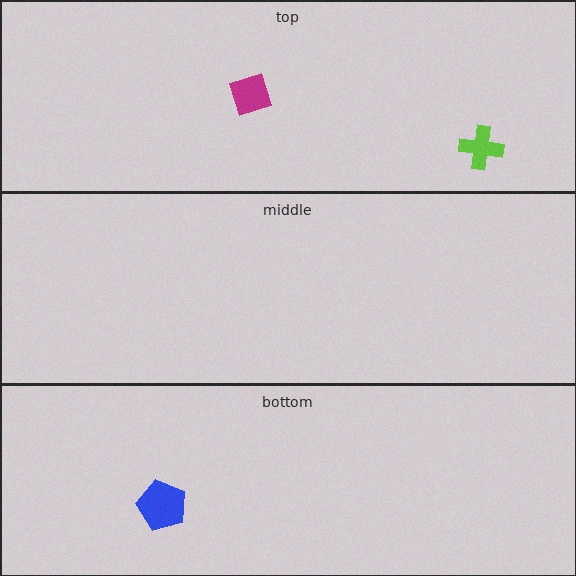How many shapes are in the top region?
2.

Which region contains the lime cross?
The top region.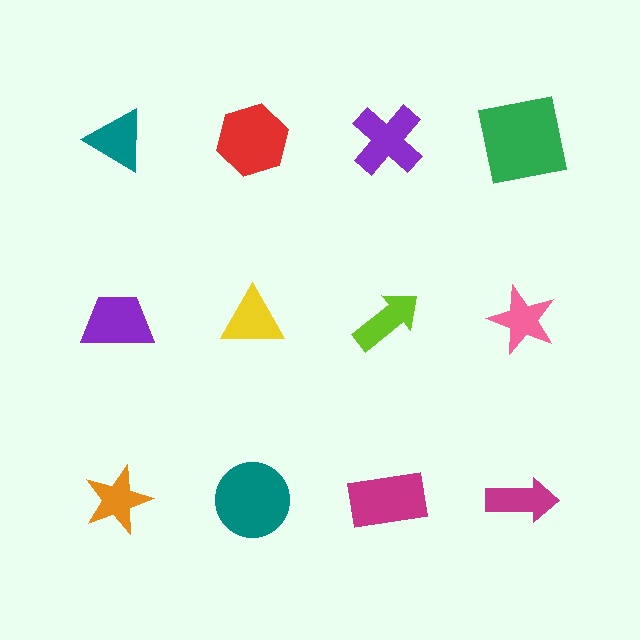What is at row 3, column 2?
A teal circle.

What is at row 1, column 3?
A purple cross.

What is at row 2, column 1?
A purple trapezoid.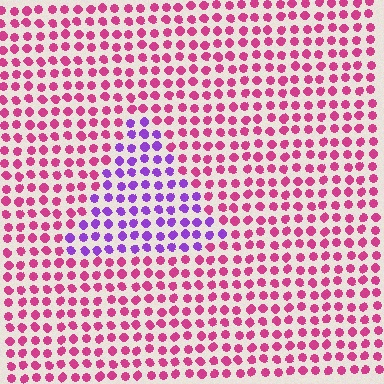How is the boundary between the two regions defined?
The boundary is defined purely by a slight shift in hue (about 53 degrees). Spacing, size, and orientation are identical on both sides.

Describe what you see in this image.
The image is filled with small magenta elements in a uniform arrangement. A triangle-shaped region is visible where the elements are tinted to a slightly different hue, forming a subtle color boundary.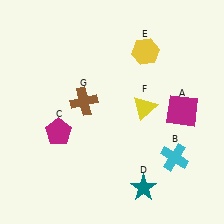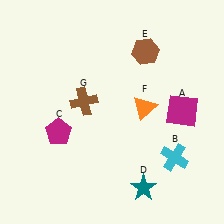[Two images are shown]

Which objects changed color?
E changed from yellow to brown. F changed from yellow to orange.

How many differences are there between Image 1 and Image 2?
There are 2 differences between the two images.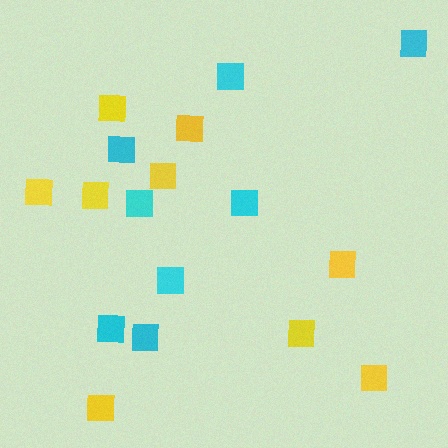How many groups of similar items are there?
There are 2 groups: one group of yellow squares (9) and one group of cyan squares (8).